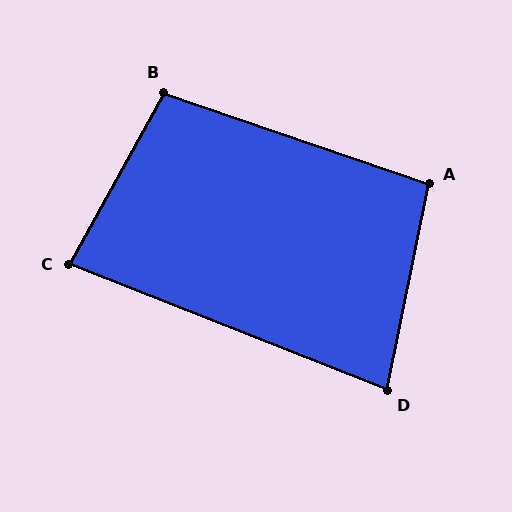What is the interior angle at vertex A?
Approximately 98 degrees (obtuse).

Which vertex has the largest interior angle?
B, at approximately 100 degrees.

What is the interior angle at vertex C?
Approximately 82 degrees (acute).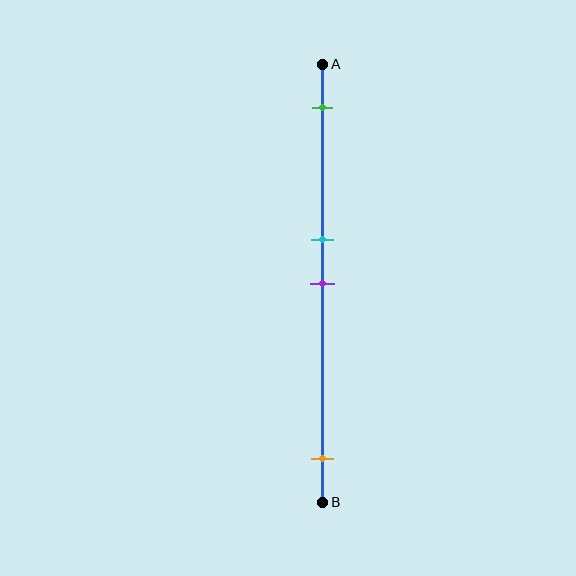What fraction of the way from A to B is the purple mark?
The purple mark is approximately 50% (0.5) of the way from A to B.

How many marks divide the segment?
There are 4 marks dividing the segment.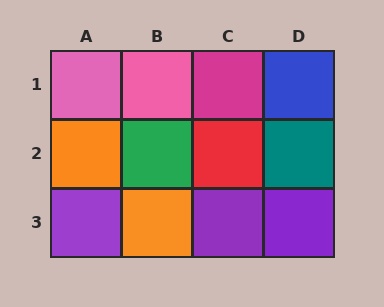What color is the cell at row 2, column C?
Red.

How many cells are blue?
1 cell is blue.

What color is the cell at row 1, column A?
Pink.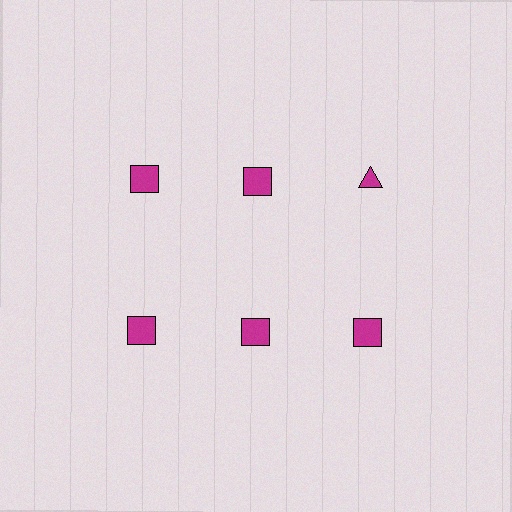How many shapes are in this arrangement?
There are 6 shapes arranged in a grid pattern.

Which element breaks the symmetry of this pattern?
The magenta triangle in the top row, center column breaks the symmetry. All other shapes are magenta squares.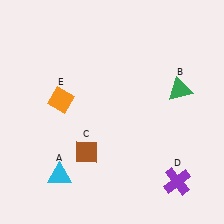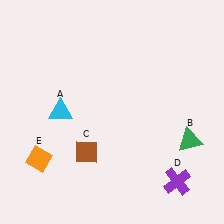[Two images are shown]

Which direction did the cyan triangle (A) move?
The cyan triangle (A) moved up.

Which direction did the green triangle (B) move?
The green triangle (B) moved down.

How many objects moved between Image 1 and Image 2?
3 objects moved between the two images.